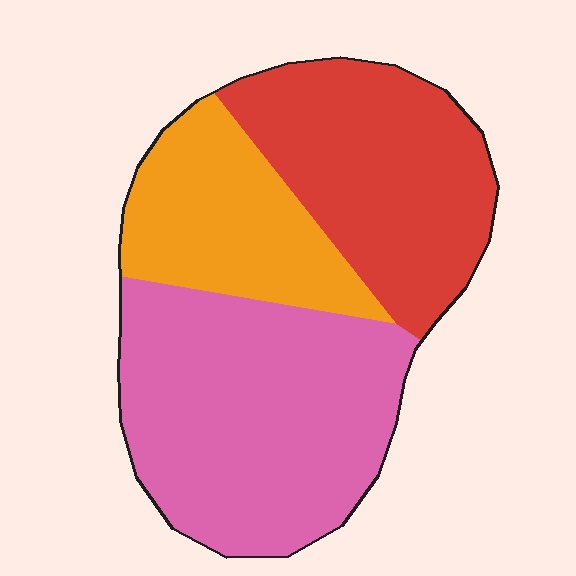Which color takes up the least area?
Orange, at roughly 25%.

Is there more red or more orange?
Red.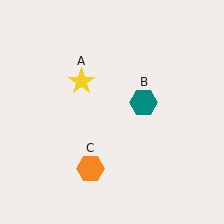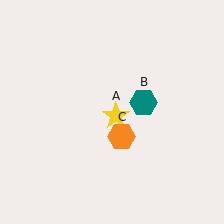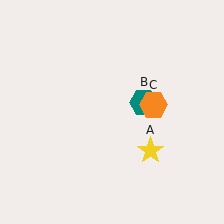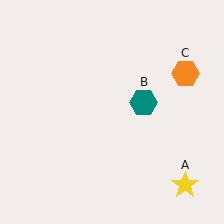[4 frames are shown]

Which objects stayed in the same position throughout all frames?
Teal hexagon (object B) remained stationary.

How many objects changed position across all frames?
2 objects changed position: yellow star (object A), orange hexagon (object C).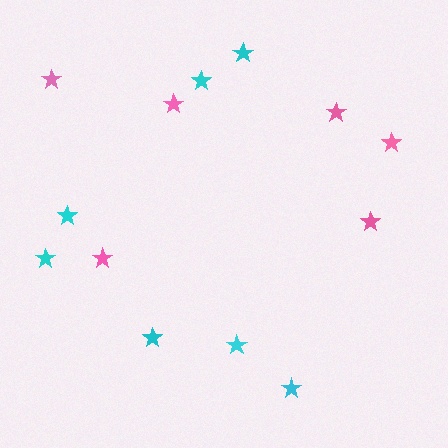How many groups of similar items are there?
There are 2 groups: one group of cyan stars (7) and one group of pink stars (6).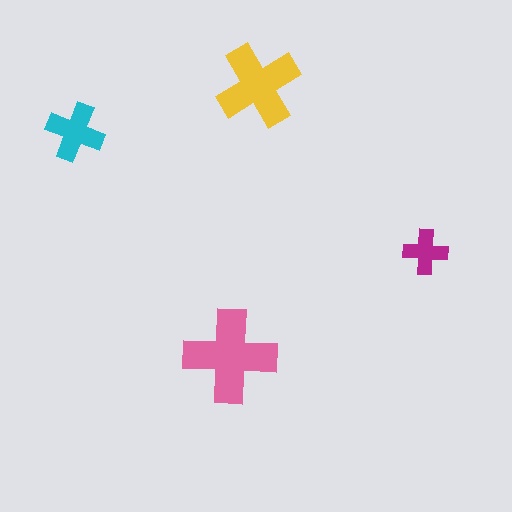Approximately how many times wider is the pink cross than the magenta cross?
About 2 times wider.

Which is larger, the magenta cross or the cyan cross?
The cyan one.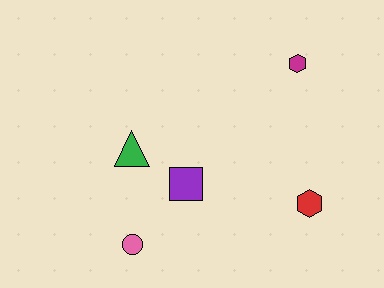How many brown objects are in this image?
There are no brown objects.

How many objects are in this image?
There are 5 objects.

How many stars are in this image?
There are no stars.